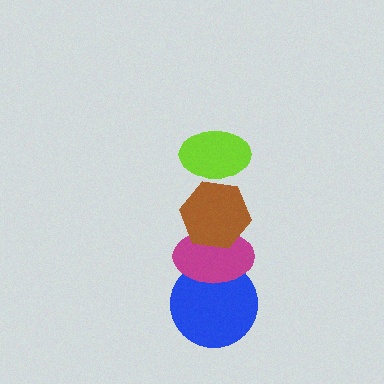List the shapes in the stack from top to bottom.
From top to bottom: the lime ellipse, the brown hexagon, the magenta ellipse, the blue circle.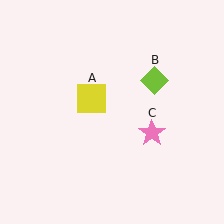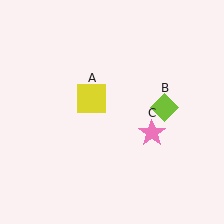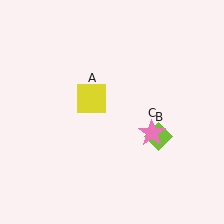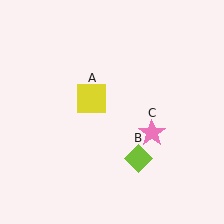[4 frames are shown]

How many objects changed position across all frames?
1 object changed position: lime diamond (object B).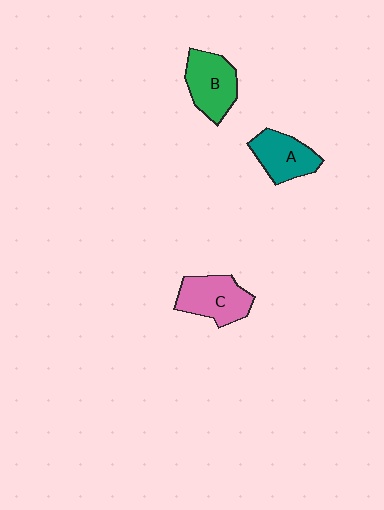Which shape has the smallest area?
Shape A (teal).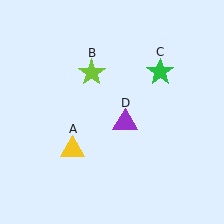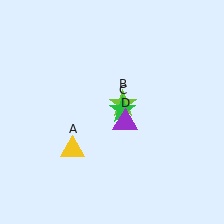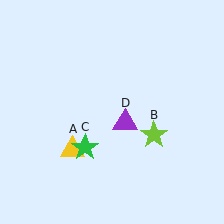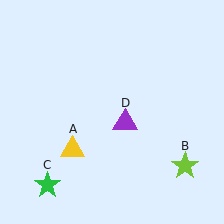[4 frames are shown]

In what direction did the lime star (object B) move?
The lime star (object B) moved down and to the right.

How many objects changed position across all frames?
2 objects changed position: lime star (object B), green star (object C).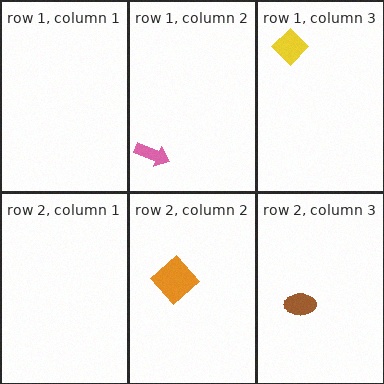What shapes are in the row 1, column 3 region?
The yellow diamond.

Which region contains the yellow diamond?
The row 1, column 3 region.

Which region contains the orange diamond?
The row 2, column 2 region.